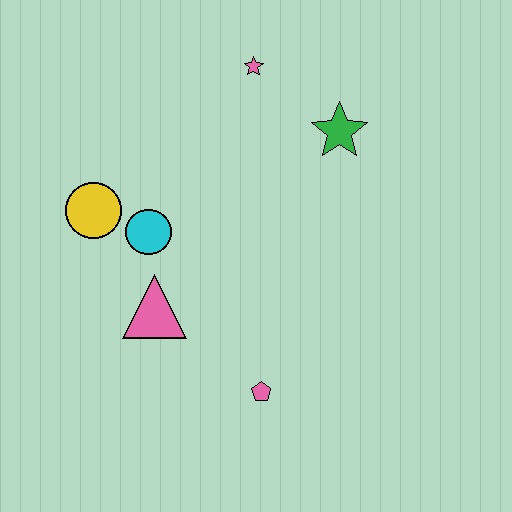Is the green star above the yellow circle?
Yes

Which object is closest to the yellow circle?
The cyan circle is closest to the yellow circle.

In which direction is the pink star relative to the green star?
The pink star is to the left of the green star.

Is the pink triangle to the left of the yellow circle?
No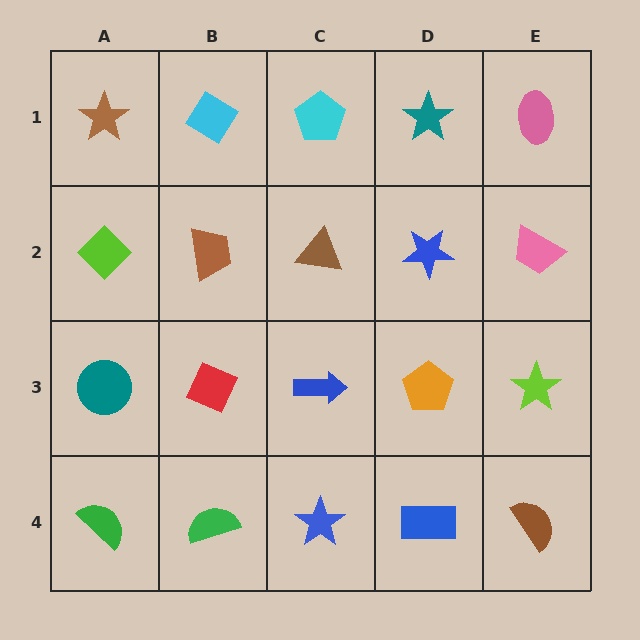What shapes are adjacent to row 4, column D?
An orange pentagon (row 3, column D), a blue star (row 4, column C), a brown semicircle (row 4, column E).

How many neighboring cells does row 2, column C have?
4.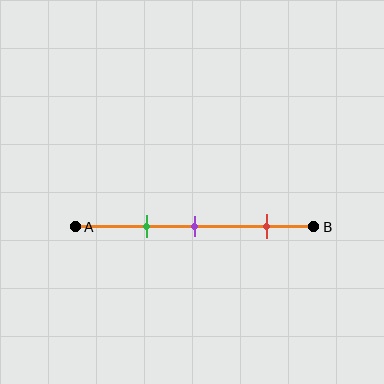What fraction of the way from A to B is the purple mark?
The purple mark is approximately 50% (0.5) of the way from A to B.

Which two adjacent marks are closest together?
The green and purple marks are the closest adjacent pair.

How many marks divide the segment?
There are 3 marks dividing the segment.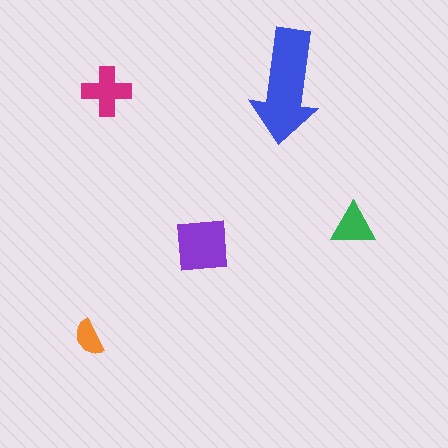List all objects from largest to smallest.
The blue arrow, the purple square, the magenta cross, the green triangle, the orange semicircle.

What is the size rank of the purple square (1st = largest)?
2nd.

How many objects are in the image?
There are 5 objects in the image.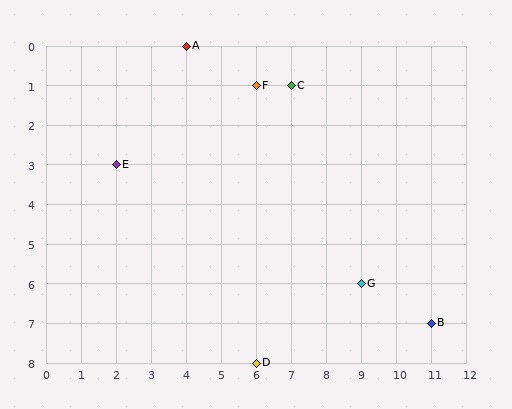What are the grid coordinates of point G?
Point G is at grid coordinates (9, 6).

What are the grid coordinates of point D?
Point D is at grid coordinates (6, 8).